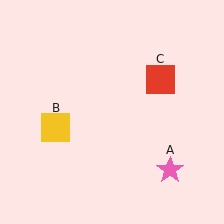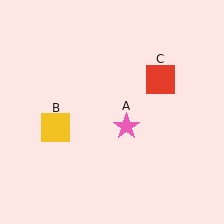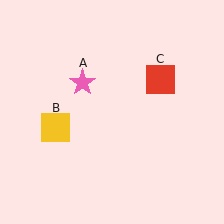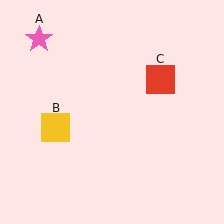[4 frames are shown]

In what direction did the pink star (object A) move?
The pink star (object A) moved up and to the left.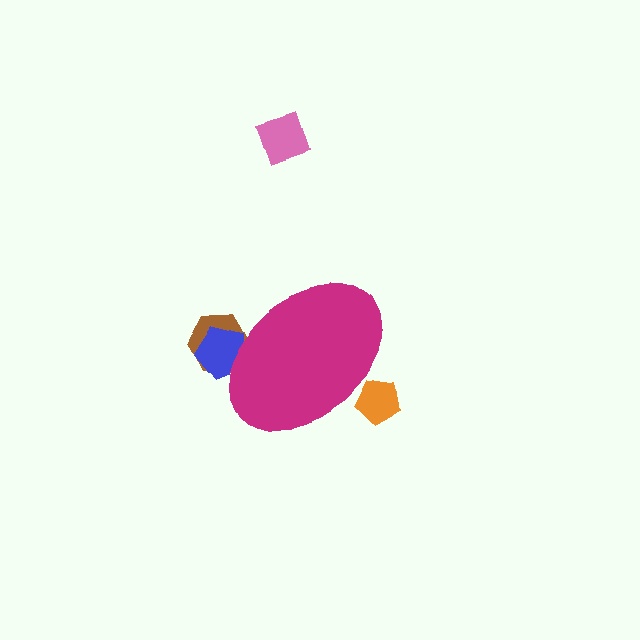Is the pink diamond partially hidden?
No, the pink diamond is fully visible.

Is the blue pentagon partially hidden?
Yes, the blue pentagon is partially hidden behind the magenta ellipse.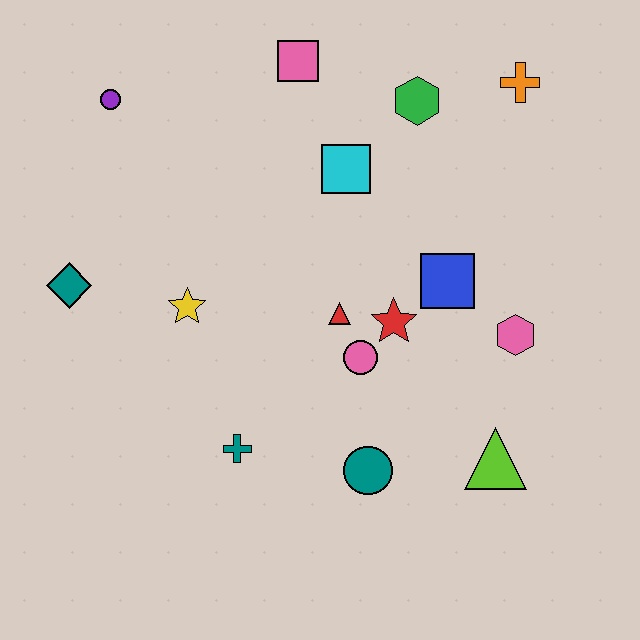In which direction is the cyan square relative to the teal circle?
The cyan square is above the teal circle.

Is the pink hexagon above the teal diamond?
No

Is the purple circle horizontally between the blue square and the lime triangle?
No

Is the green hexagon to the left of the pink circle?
No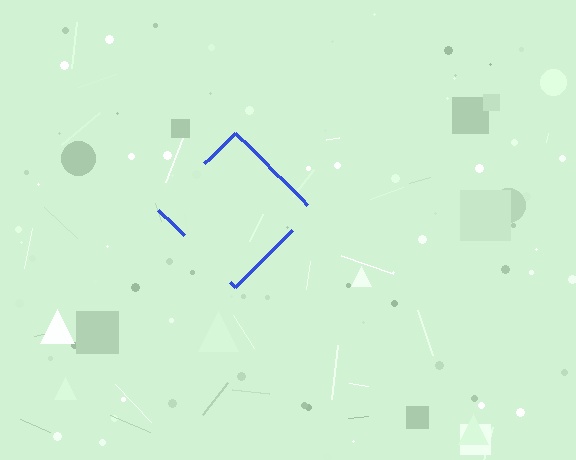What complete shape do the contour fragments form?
The contour fragments form a diamond.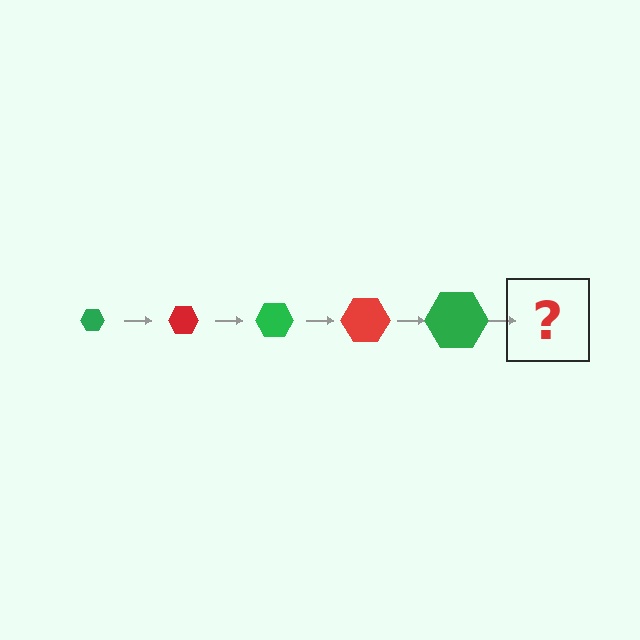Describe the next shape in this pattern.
It should be a red hexagon, larger than the previous one.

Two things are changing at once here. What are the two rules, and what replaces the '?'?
The two rules are that the hexagon grows larger each step and the color cycles through green and red. The '?' should be a red hexagon, larger than the previous one.